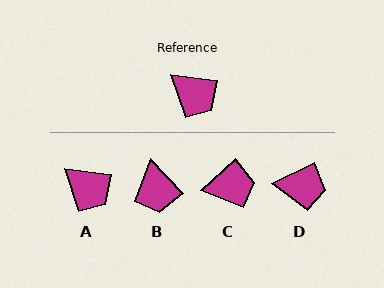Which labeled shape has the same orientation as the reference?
A.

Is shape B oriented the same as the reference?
No, it is off by about 40 degrees.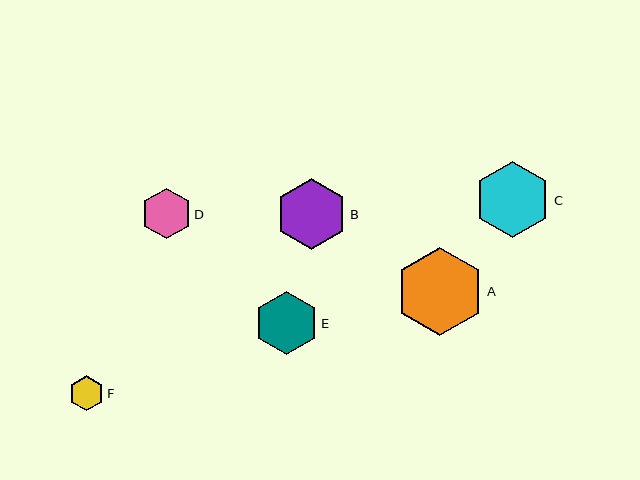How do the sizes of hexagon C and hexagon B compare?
Hexagon C and hexagon B are approximately the same size.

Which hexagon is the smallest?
Hexagon F is the smallest with a size of approximately 35 pixels.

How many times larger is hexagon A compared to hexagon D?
Hexagon A is approximately 1.7 times the size of hexagon D.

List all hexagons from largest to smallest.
From largest to smallest: A, C, B, E, D, F.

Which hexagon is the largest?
Hexagon A is the largest with a size of approximately 88 pixels.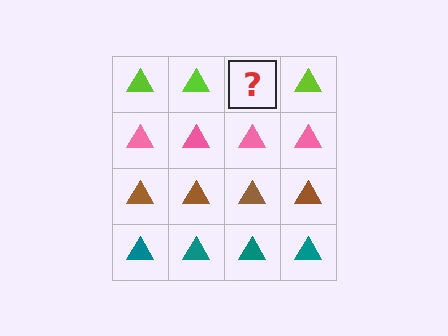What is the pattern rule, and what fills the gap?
The rule is that each row has a consistent color. The gap should be filled with a lime triangle.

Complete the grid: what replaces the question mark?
The question mark should be replaced with a lime triangle.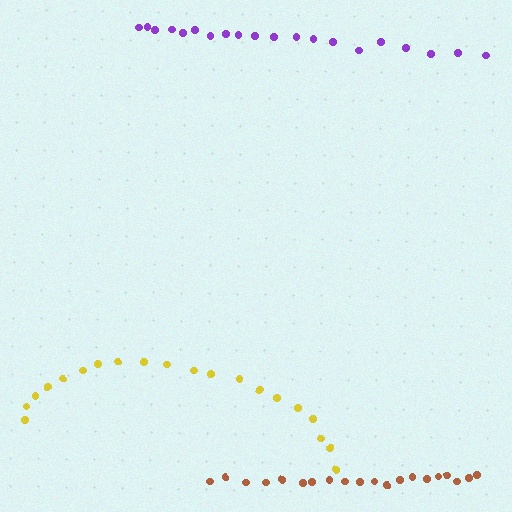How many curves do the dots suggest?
There are 3 distinct paths.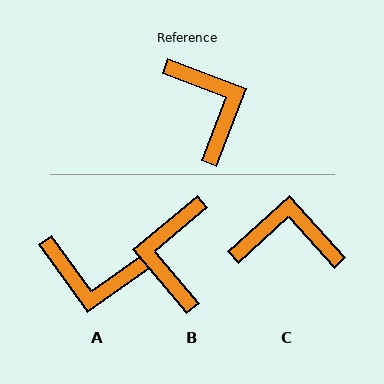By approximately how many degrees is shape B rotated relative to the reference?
Approximately 151 degrees counter-clockwise.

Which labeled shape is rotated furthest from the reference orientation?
B, about 151 degrees away.